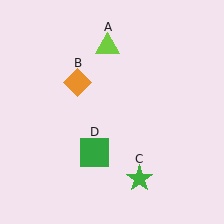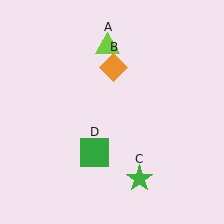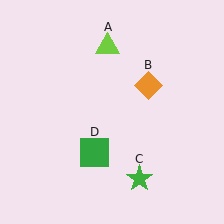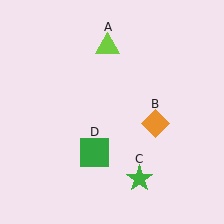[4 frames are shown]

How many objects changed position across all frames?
1 object changed position: orange diamond (object B).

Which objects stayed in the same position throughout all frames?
Lime triangle (object A) and green star (object C) and green square (object D) remained stationary.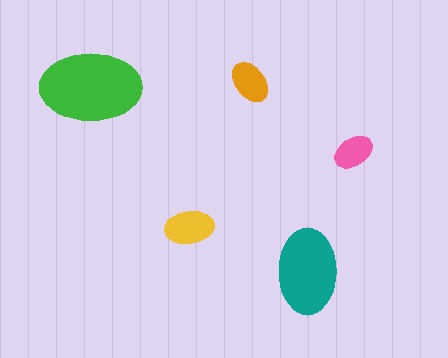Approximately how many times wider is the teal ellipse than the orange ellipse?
About 2 times wider.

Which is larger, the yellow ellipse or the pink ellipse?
The yellow one.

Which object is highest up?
The orange ellipse is topmost.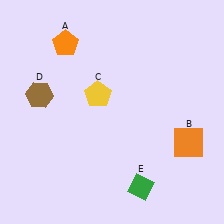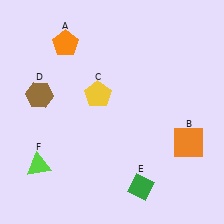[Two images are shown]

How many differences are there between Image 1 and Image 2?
There is 1 difference between the two images.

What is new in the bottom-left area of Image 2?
A lime triangle (F) was added in the bottom-left area of Image 2.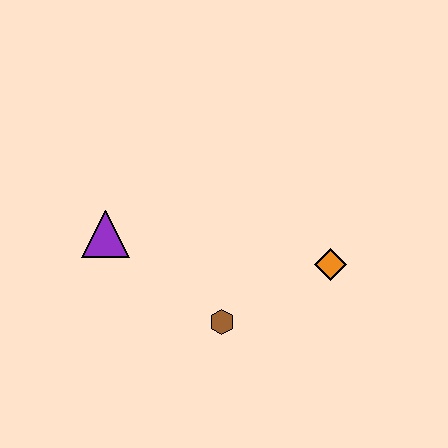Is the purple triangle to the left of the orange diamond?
Yes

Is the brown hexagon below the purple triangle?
Yes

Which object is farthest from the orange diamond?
The purple triangle is farthest from the orange diamond.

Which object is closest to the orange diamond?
The brown hexagon is closest to the orange diamond.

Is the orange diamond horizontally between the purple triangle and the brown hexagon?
No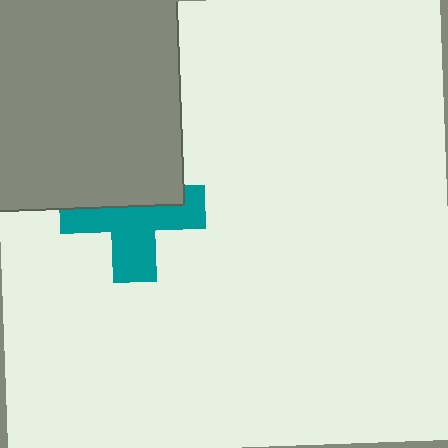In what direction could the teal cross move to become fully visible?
The teal cross could move down. That would shift it out from behind the gray square entirely.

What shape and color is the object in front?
The object in front is a gray square.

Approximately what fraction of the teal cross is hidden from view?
Roughly 43% of the teal cross is hidden behind the gray square.